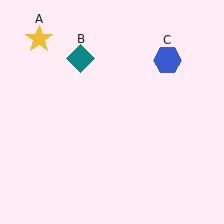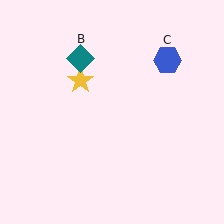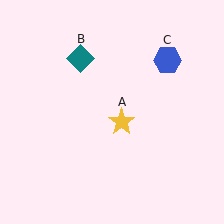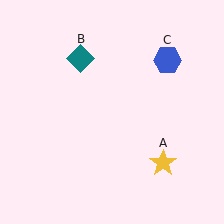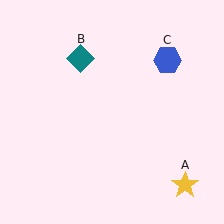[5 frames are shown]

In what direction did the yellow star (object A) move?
The yellow star (object A) moved down and to the right.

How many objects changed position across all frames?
1 object changed position: yellow star (object A).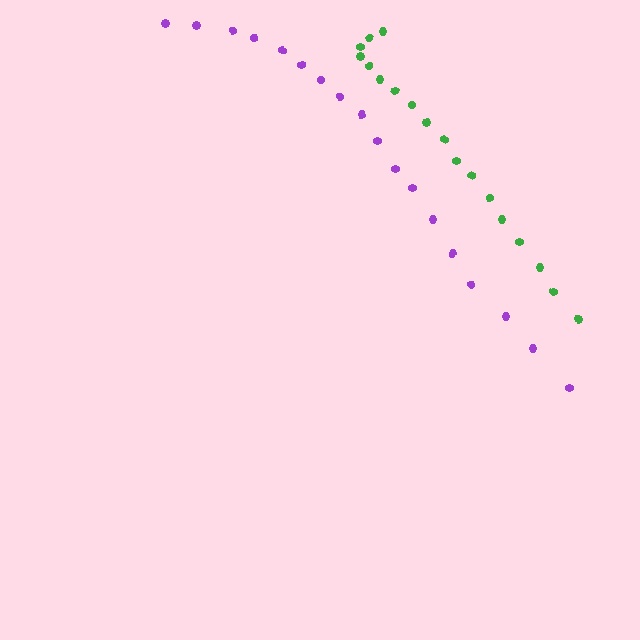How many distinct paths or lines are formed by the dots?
There are 2 distinct paths.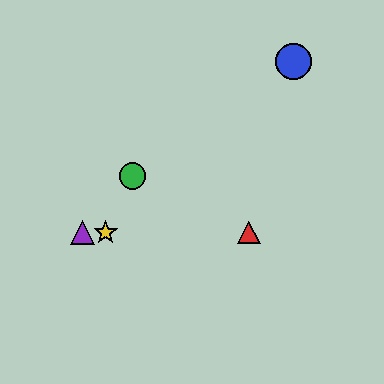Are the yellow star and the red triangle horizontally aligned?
Yes, both are at y≈232.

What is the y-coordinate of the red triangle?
The red triangle is at y≈232.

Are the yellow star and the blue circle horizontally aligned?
No, the yellow star is at y≈232 and the blue circle is at y≈62.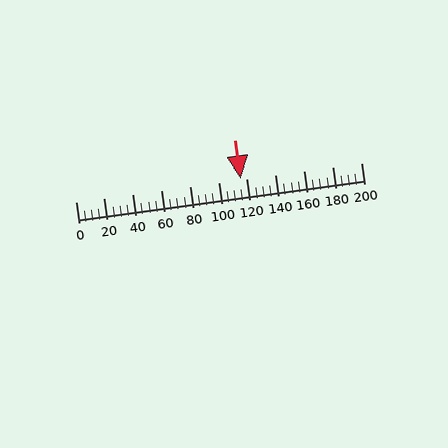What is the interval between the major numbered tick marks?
The major tick marks are spaced 20 units apart.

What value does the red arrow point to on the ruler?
The red arrow points to approximately 116.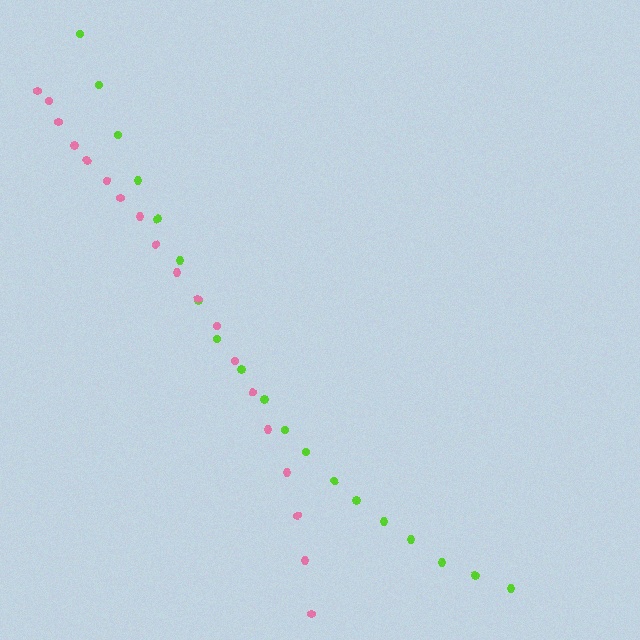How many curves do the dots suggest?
There are 2 distinct paths.